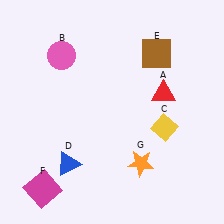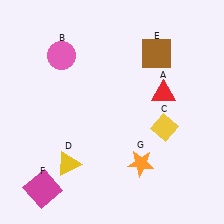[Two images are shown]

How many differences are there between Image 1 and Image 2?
There is 1 difference between the two images.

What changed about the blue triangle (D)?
In Image 1, D is blue. In Image 2, it changed to yellow.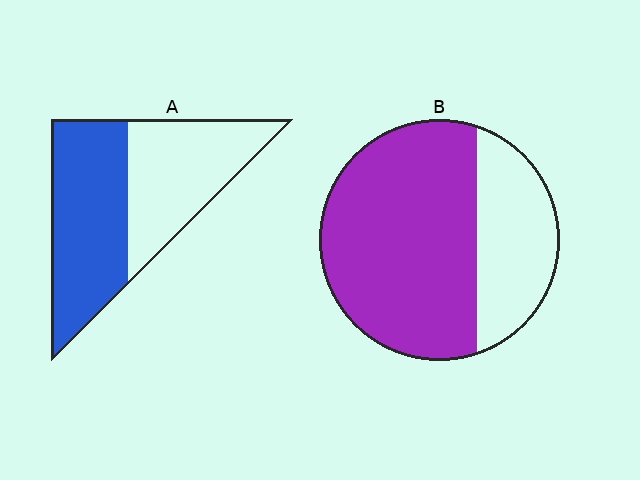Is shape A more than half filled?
Roughly half.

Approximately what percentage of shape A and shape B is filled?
A is approximately 55% and B is approximately 70%.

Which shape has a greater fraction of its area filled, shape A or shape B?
Shape B.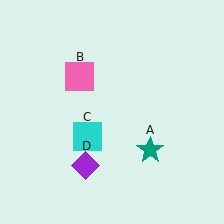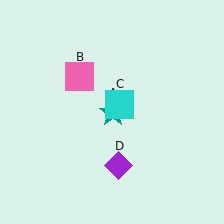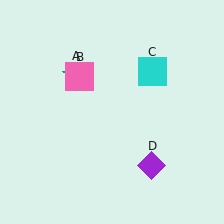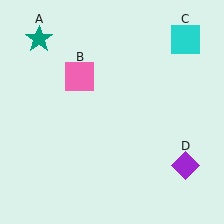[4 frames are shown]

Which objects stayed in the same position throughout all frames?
Pink square (object B) remained stationary.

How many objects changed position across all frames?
3 objects changed position: teal star (object A), cyan square (object C), purple diamond (object D).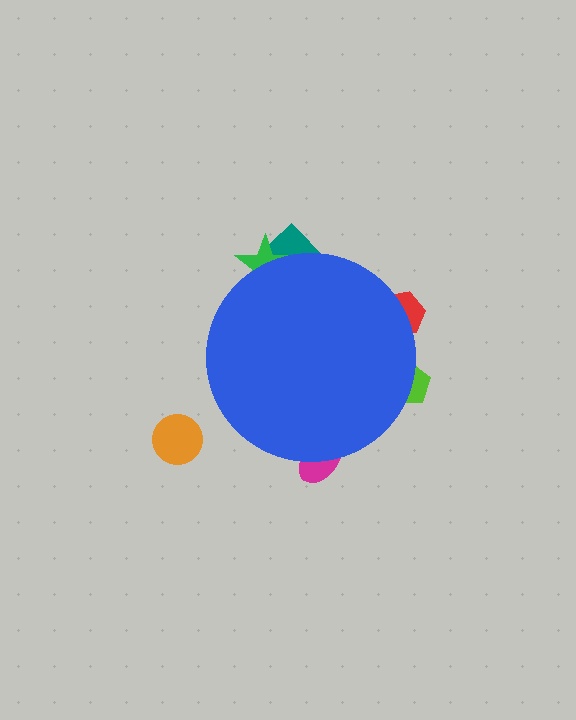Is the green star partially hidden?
Yes, the green star is partially hidden behind the blue circle.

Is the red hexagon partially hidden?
Yes, the red hexagon is partially hidden behind the blue circle.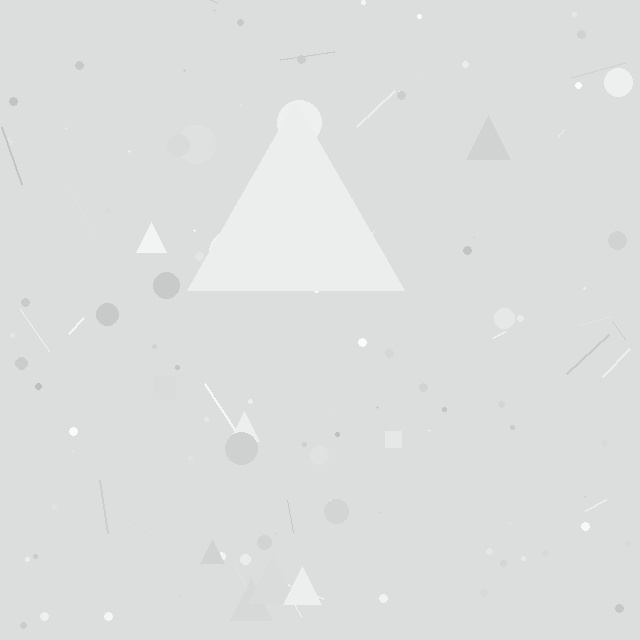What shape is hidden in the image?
A triangle is hidden in the image.